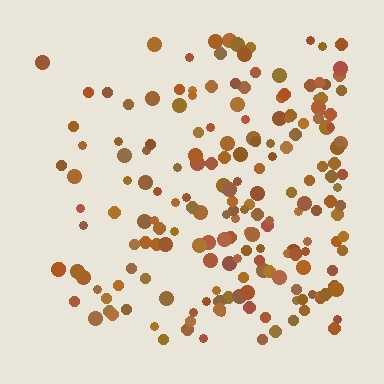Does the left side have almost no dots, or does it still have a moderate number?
Still a moderate number, just noticeably fewer than the right.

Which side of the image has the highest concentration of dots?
The right.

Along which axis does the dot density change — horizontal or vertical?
Horizontal.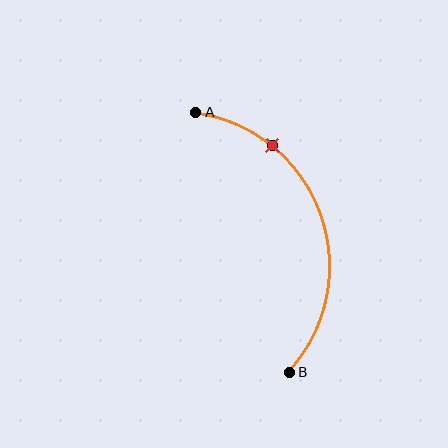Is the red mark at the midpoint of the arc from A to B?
No. The red mark lies on the arc but is closer to endpoint A. The arc midpoint would be at the point on the curve equidistant along the arc from both A and B.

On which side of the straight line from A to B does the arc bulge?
The arc bulges to the right of the straight line connecting A and B.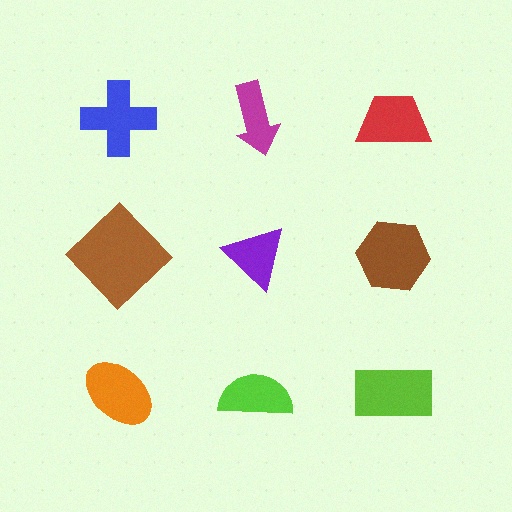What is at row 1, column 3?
A red trapezoid.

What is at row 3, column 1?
An orange ellipse.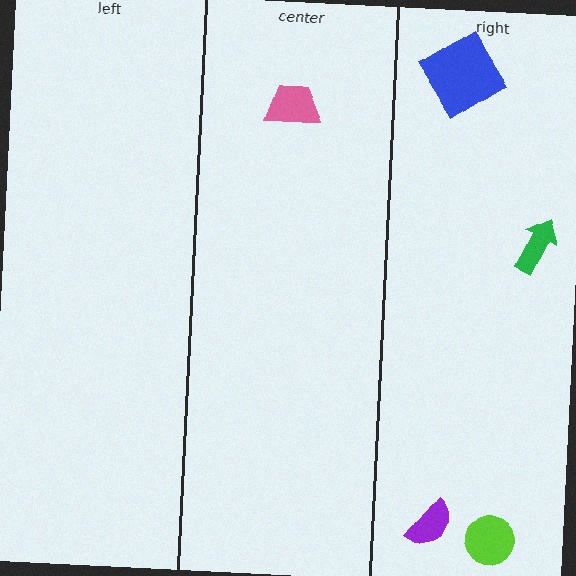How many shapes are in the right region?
4.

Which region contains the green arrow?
The right region.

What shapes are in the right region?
The purple semicircle, the lime circle, the green arrow, the blue diamond.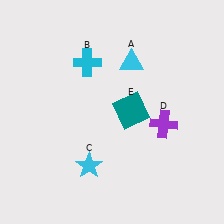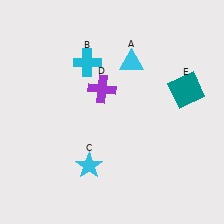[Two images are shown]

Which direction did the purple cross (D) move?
The purple cross (D) moved left.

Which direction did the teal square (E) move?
The teal square (E) moved right.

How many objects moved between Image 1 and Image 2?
2 objects moved between the two images.